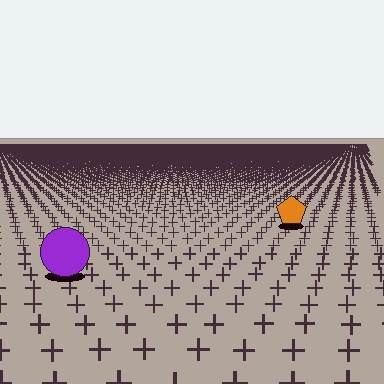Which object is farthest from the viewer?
The orange pentagon is farthest from the viewer. It appears smaller and the ground texture around it is denser.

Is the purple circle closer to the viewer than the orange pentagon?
Yes. The purple circle is closer — you can tell from the texture gradient: the ground texture is coarser near it.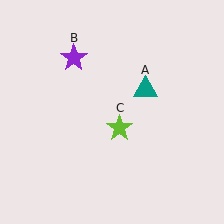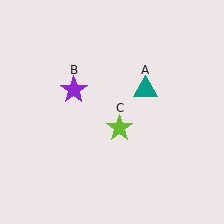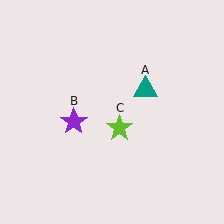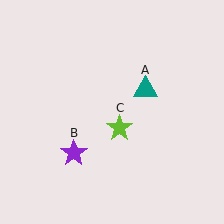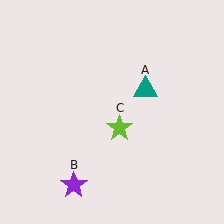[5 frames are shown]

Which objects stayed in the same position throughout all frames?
Teal triangle (object A) and lime star (object C) remained stationary.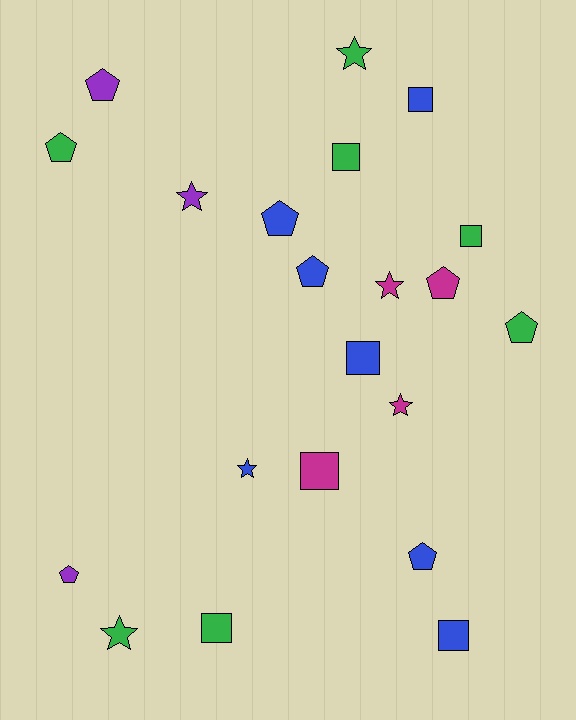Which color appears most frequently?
Blue, with 7 objects.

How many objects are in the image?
There are 21 objects.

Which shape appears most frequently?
Pentagon, with 8 objects.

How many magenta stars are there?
There are 2 magenta stars.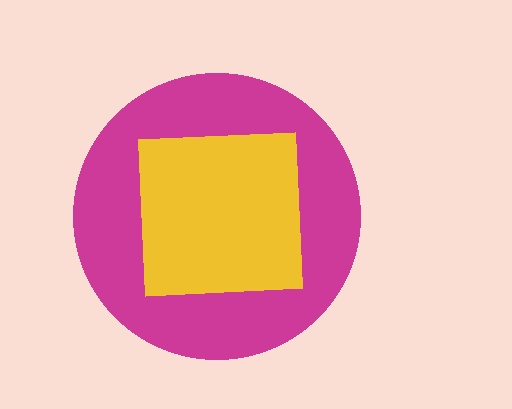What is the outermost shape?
The magenta circle.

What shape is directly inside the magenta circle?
The yellow square.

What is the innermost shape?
The yellow square.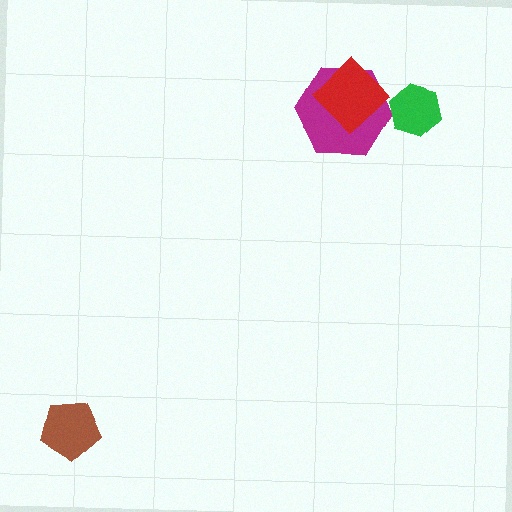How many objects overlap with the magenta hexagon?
1 object overlaps with the magenta hexagon.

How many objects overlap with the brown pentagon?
0 objects overlap with the brown pentagon.